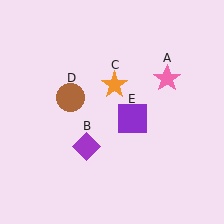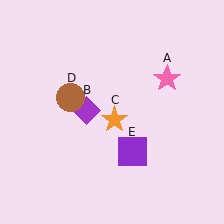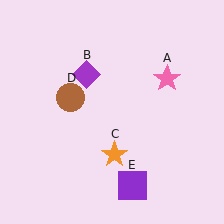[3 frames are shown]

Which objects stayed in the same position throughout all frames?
Pink star (object A) and brown circle (object D) remained stationary.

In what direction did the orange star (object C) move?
The orange star (object C) moved down.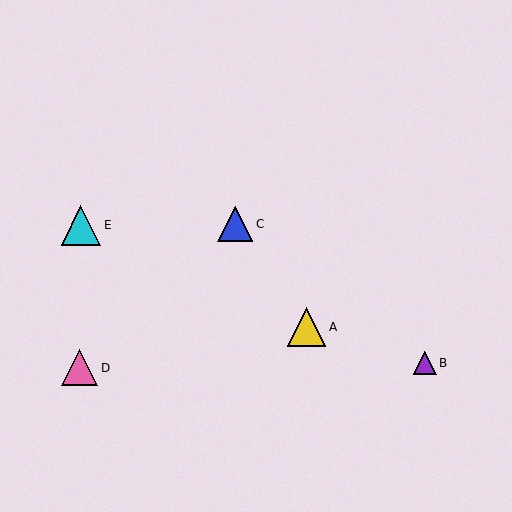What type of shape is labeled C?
Shape C is a blue triangle.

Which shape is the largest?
The cyan triangle (labeled E) is the largest.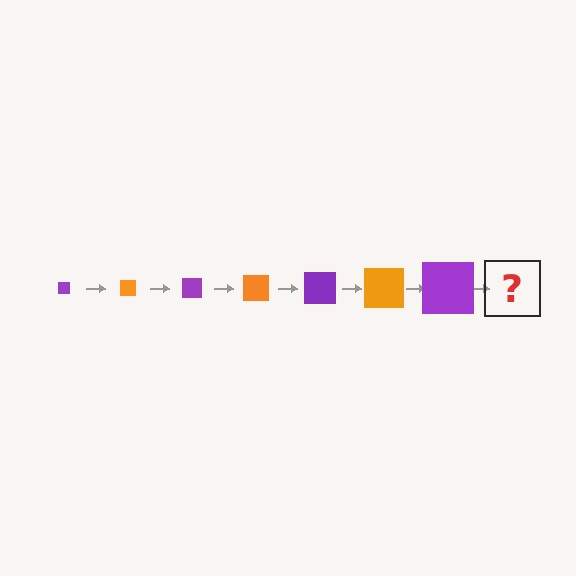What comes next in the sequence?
The next element should be an orange square, larger than the previous one.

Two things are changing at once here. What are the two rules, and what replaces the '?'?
The two rules are that the square grows larger each step and the color cycles through purple and orange. The '?' should be an orange square, larger than the previous one.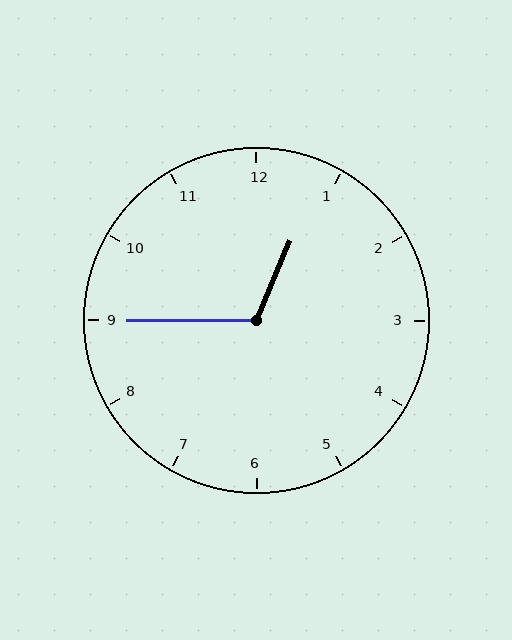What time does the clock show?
12:45.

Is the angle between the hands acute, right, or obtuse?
It is obtuse.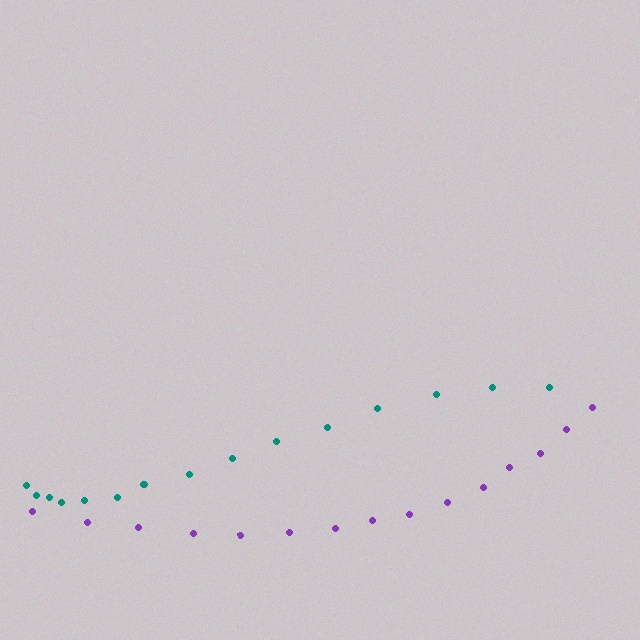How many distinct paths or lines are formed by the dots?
There are 2 distinct paths.